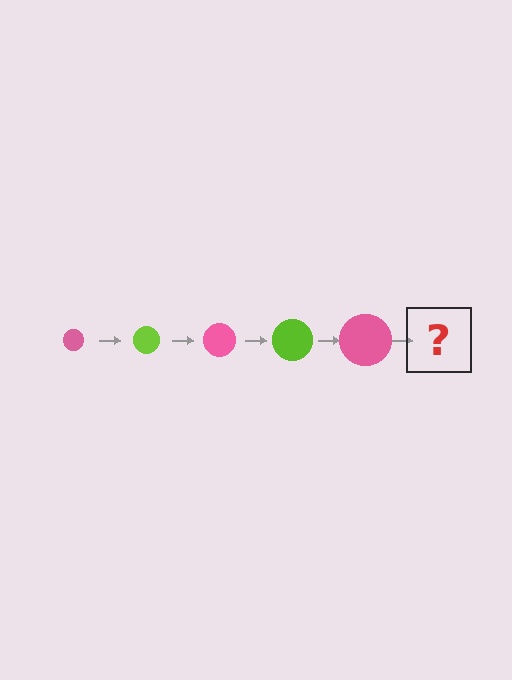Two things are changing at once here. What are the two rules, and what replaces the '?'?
The two rules are that the circle grows larger each step and the color cycles through pink and lime. The '?' should be a lime circle, larger than the previous one.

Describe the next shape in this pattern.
It should be a lime circle, larger than the previous one.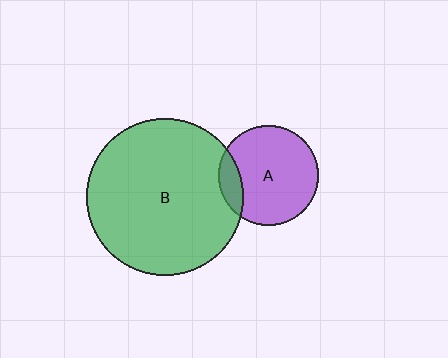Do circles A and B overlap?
Yes.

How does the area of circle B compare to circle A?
Approximately 2.5 times.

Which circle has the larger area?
Circle B (green).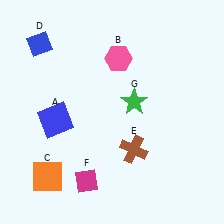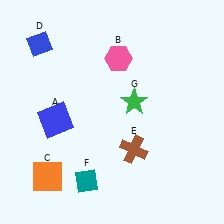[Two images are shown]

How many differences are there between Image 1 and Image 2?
There is 1 difference between the two images.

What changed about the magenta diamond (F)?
In Image 1, F is magenta. In Image 2, it changed to teal.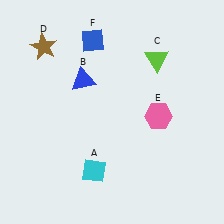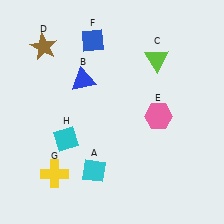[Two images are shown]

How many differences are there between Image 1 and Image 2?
There are 2 differences between the two images.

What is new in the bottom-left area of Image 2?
A cyan diamond (H) was added in the bottom-left area of Image 2.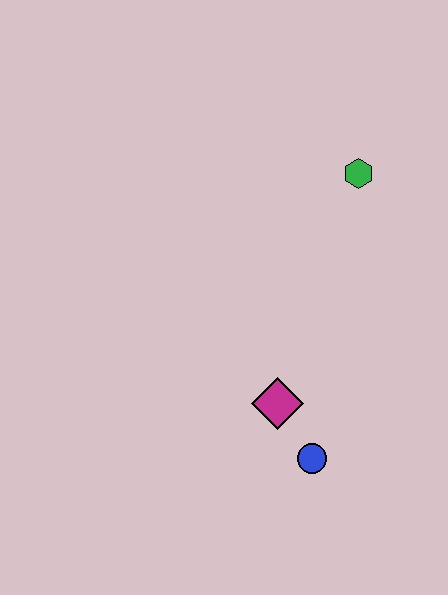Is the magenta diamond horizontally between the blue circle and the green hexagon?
No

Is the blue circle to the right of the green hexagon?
No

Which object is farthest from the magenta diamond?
The green hexagon is farthest from the magenta diamond.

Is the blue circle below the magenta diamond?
Yes